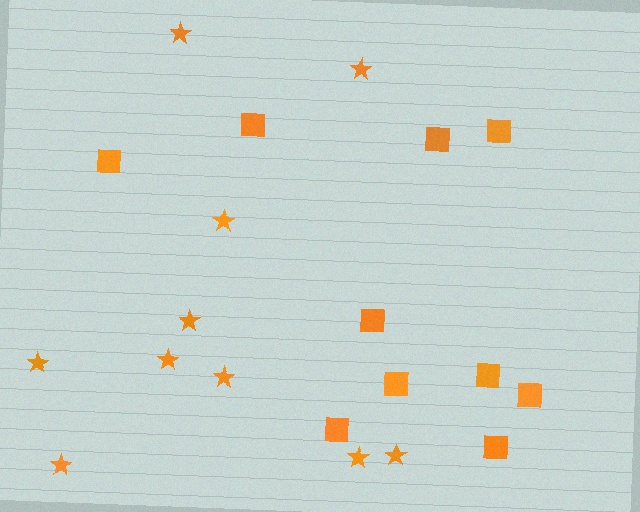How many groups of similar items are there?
There are 2 groups: one group of squares (10) and one group of stars (10).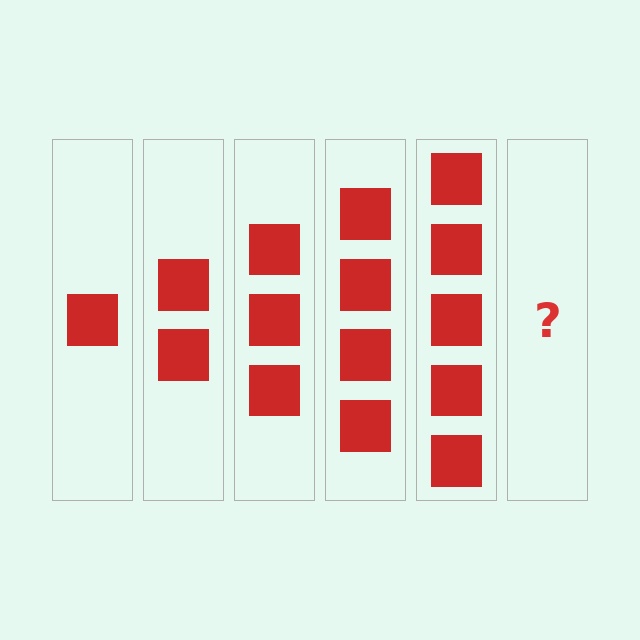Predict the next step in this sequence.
The next step is 6 squares.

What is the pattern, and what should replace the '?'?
The pattern is that each step adds one more square. The '?' should be 6 squares.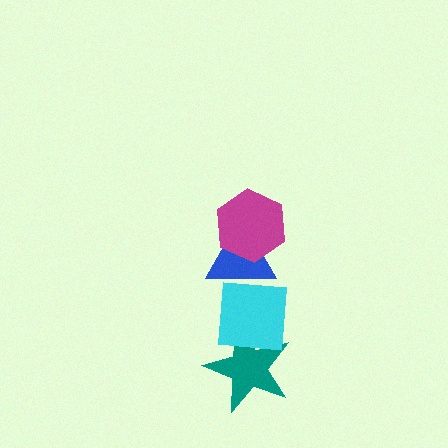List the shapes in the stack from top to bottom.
From top to bottom: the magenta hexagon, the blue triangle, the cyan square, the teal star.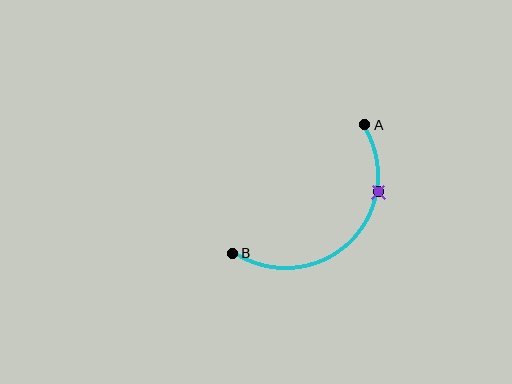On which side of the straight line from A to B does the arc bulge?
The arc bulges below and to the right of the straight line connecting A and B.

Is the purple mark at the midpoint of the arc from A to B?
No. The purple mark lies on the arc but is closer to endpoint A. The arc midpoint would be at the point on the curve equidistant along the arc from both A and B.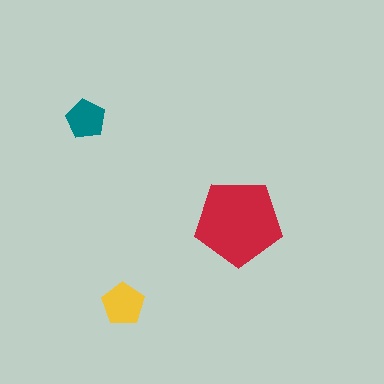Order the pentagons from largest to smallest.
the red one, the yellow one, the teal one.